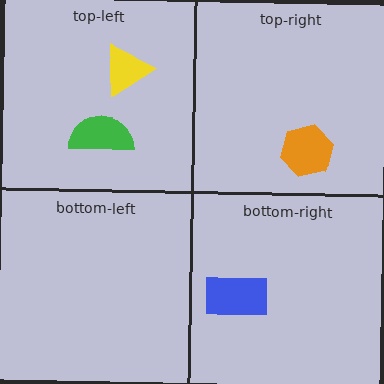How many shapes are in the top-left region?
2.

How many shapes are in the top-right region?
1.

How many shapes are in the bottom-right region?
1.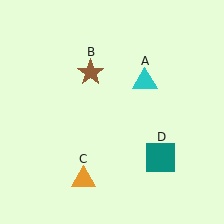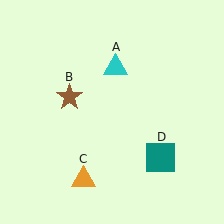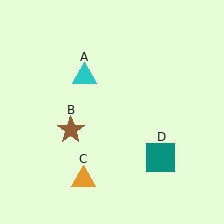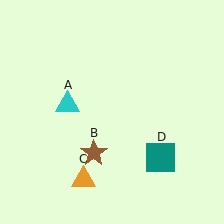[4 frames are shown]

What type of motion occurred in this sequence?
The cyan triangle (object A), brown star (object B) rotated counterclockwise around the center of the scene.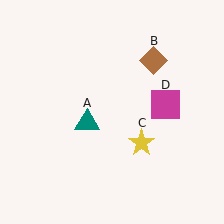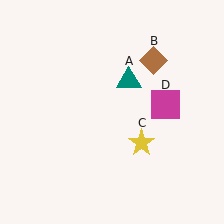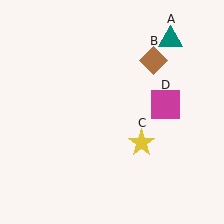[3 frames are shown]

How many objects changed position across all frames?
1 object changed position: teal triangle (object A).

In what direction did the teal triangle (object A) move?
The teal triangle (object A) moved up and to the right.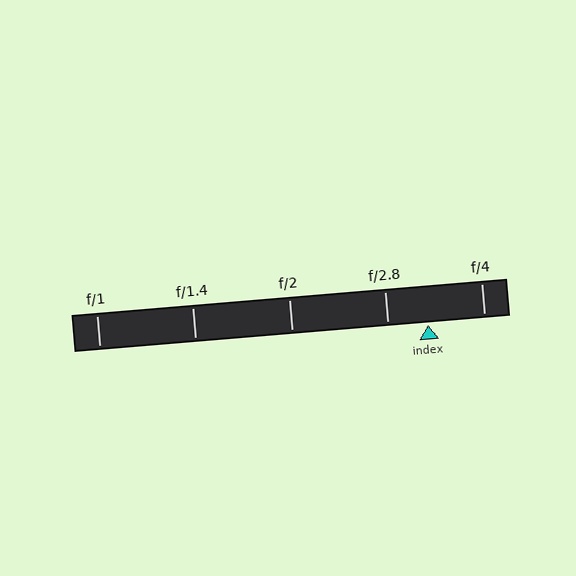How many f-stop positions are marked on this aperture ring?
There are 5 f-stop positions marked.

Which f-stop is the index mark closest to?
The index mark is closest to f/2.8.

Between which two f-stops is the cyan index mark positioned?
The index mark is between f/2.8 and f/4.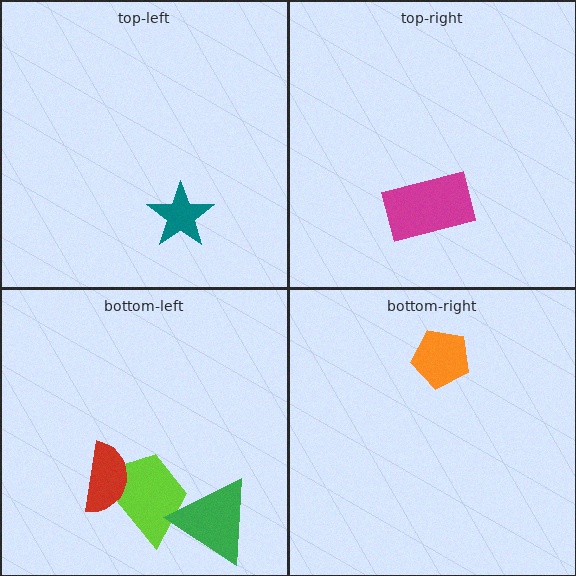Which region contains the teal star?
The top-left region.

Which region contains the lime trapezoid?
The bottom-left region.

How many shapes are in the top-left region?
1.